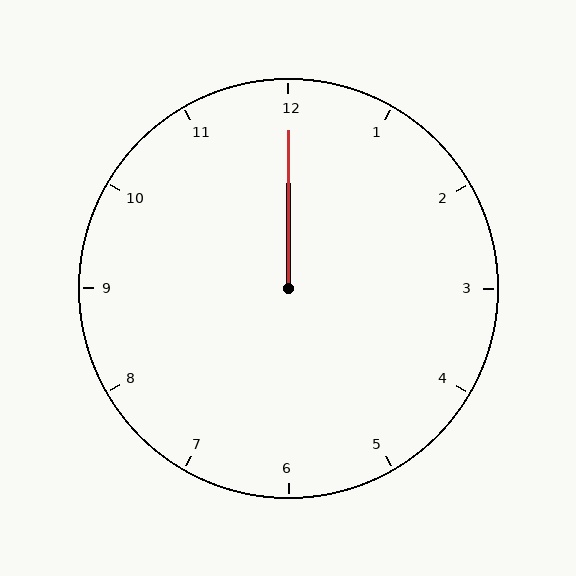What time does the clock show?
12:00.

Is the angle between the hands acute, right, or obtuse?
It is acute.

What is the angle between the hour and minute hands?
Approximately 0 degrees.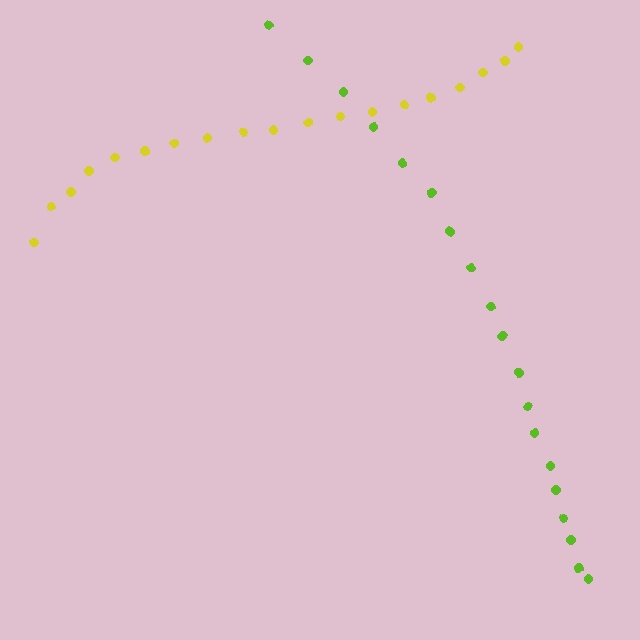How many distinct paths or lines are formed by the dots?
There are 2 distinct paths.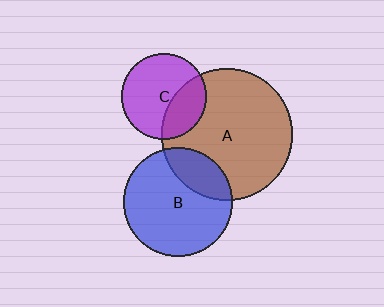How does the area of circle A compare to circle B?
Approximately 1.5 times.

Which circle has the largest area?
Circle A (brown).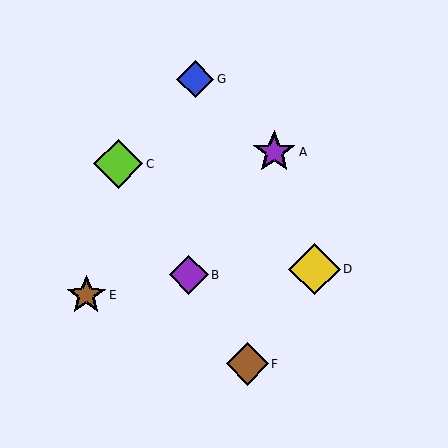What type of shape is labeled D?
Shape D is a yellow diamond.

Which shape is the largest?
The yellow diamond (labeled D) is the largest.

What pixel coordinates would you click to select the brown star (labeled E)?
Click at (86, 295) to select the brown star E.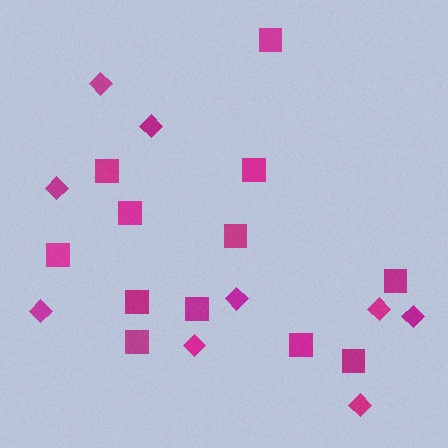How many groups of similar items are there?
There are 2 groups: one group of squares (12) and one group of diamonds (9).